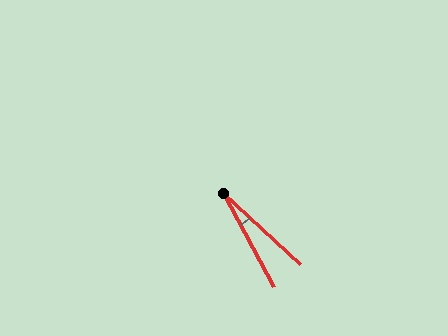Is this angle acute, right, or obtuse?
It is acute.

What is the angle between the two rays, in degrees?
Approximately 19 degrees.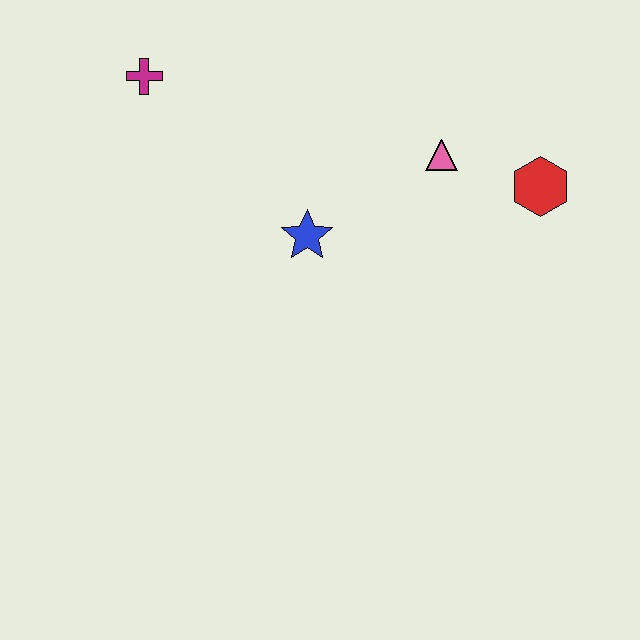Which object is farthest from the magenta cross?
The red hexagon is farthest from the magenta cross.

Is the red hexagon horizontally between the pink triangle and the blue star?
No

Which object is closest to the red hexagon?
The pink triangle is closest to the red hexagon.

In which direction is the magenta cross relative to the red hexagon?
The magenta cross is to the left of the red hexagon.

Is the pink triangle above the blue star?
Yes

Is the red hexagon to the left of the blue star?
No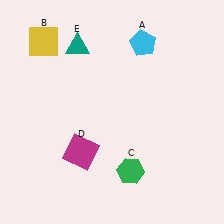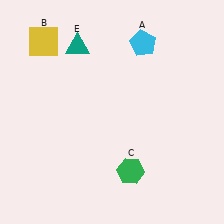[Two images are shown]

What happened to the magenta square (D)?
The magenta square (D) was removed in Image 2. It was in the bottom-left area of Image 1.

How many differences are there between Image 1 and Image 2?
There is 1 difference between the two images.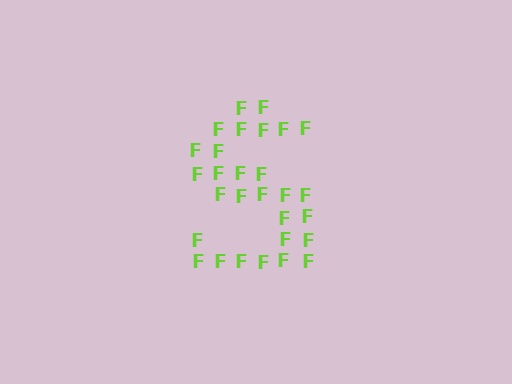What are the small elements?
The small elements are letter F's.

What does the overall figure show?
The overall figure shows the letter S.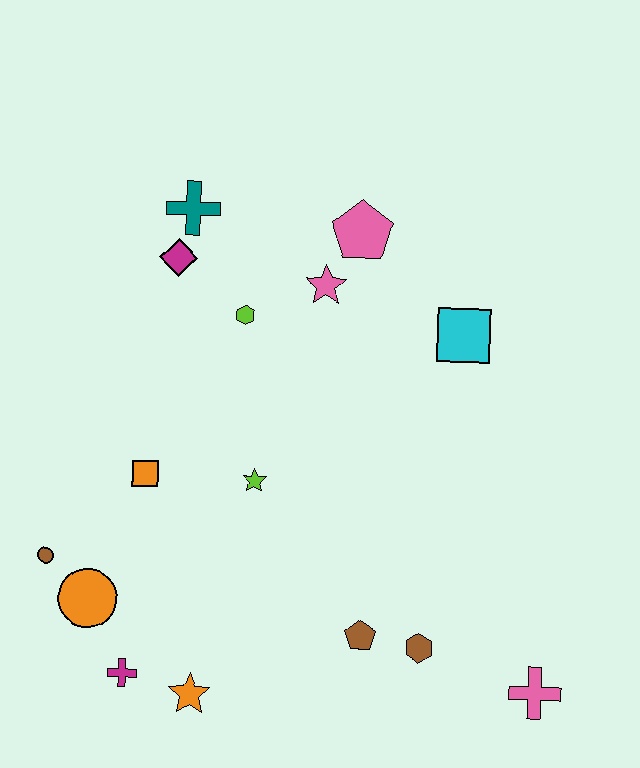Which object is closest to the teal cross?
The magenta diamond is closest to the teal cross.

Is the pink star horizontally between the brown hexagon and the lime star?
Yes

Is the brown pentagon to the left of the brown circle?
No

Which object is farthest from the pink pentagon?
The magenta cross is farthest from the pink pentagon.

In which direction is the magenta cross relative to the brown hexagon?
The magenta cross is to the left of the brown hexagon.